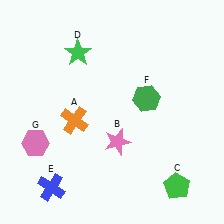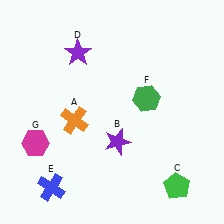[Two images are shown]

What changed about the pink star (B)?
In Image 1, B is pink. In Image 2, it changed to purple.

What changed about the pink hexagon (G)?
In Image 1, G is pink. In Image 2, it changed to magenta.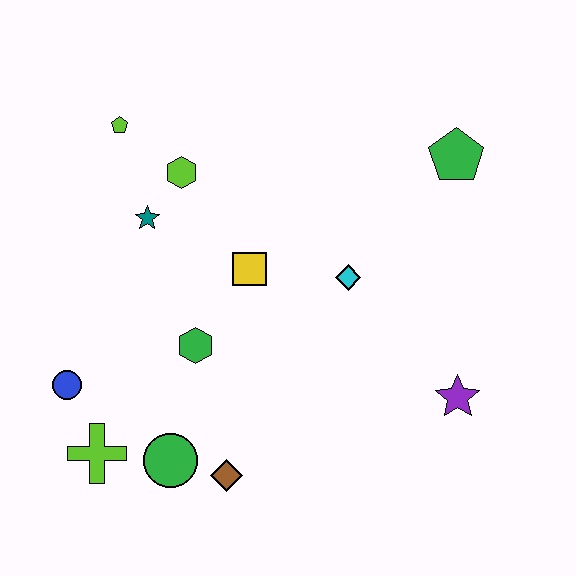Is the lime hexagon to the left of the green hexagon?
Yes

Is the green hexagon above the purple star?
Yes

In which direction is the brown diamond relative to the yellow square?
The brown diamond is below the yellow square.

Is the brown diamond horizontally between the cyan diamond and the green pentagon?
No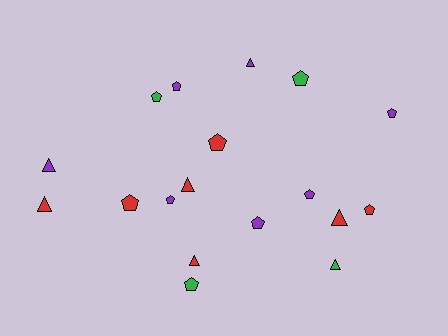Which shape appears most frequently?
Pentagon, with 11 objects.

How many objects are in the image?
There are 18 objects.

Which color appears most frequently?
Red, with 7 objects.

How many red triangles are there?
There are 4 red triangles.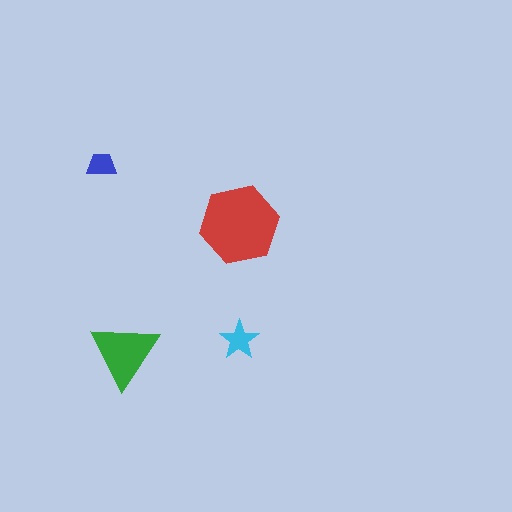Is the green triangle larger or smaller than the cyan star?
Larger.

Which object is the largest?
The red hexagon.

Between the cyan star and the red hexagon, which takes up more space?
The red hexagon.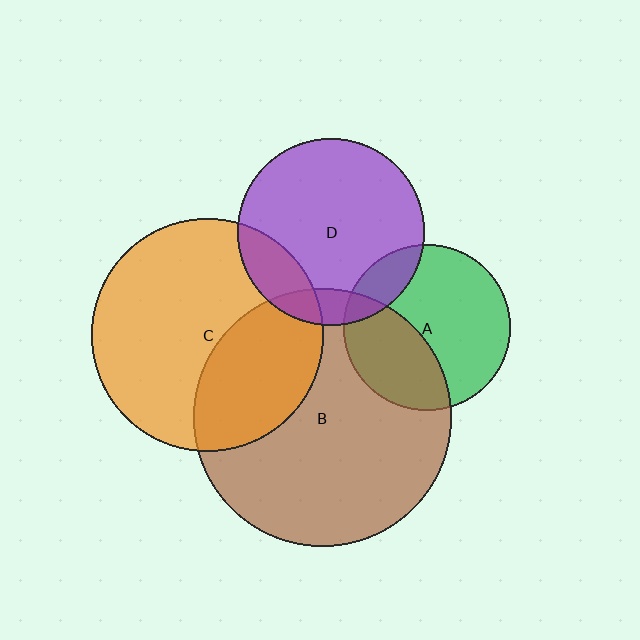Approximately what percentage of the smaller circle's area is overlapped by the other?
Approximately 15%.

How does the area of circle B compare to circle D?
Approximately 1.9 times.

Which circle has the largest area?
Circle B (brown).